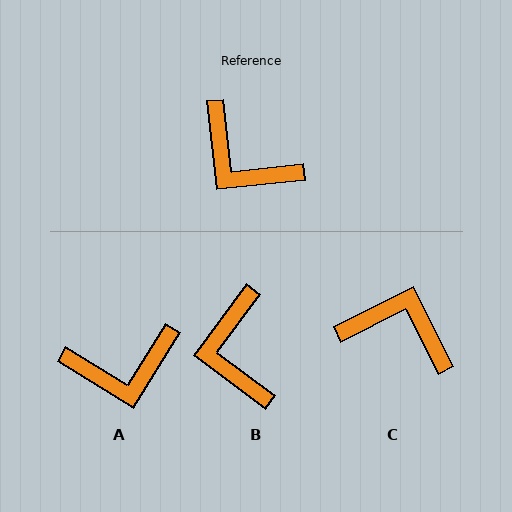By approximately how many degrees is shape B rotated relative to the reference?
Approximately 43 degrees clockwise.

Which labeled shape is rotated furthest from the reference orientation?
C, about 159 degrees away.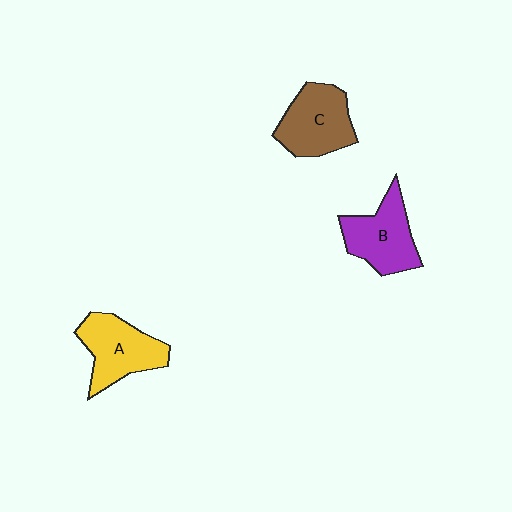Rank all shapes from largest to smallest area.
From largest to smallest: C (brown), A (yellow), B (purple).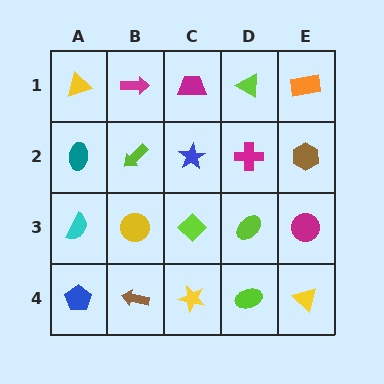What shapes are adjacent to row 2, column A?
A yellow triangle (row 1, column A), a cyan semicircle (row 3, column A), a lime arrow (row 2, column B).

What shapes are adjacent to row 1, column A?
A teal ellipse (row 2, column A), a magenta arrow (row 1, column B).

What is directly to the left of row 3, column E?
A lime ellipse.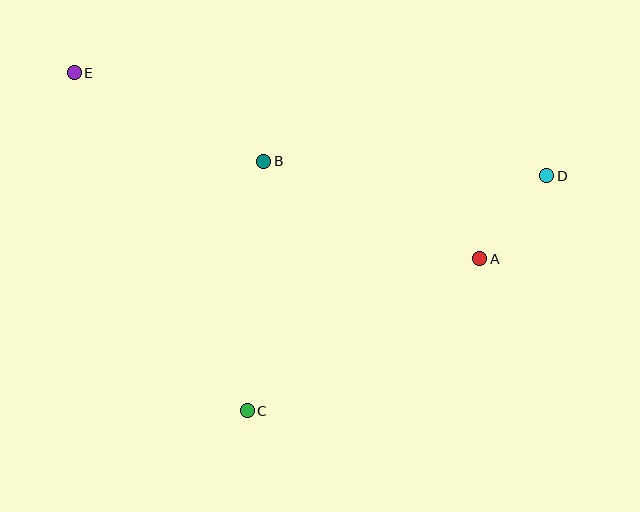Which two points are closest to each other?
Points A and D are closest to each other.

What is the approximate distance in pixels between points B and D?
The distance between B and D is approximately 283 pixels.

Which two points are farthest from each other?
Points D and E are farthest from each other.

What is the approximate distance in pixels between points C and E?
The distance between C and E is approximately 380 pixels.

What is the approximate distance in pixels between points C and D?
The distance between C and D is approximately 381 pixels.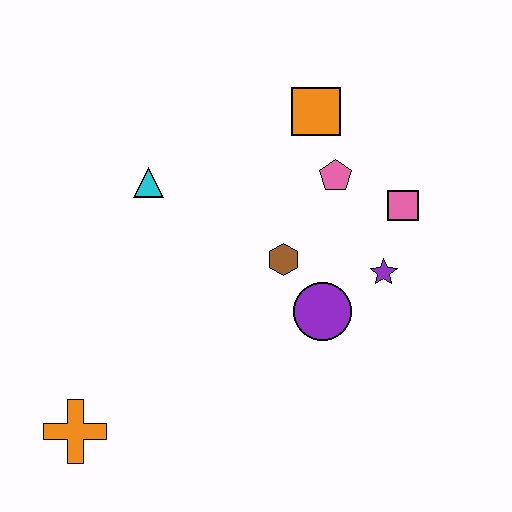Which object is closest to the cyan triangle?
The brown hexagon is closest to the cyan triangle.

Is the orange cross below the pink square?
Yes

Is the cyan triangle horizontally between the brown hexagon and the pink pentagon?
No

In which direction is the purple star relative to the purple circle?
The purple star is to the right of the purple circle.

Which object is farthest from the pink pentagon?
The orange cross is farthest from the pink pentagon.